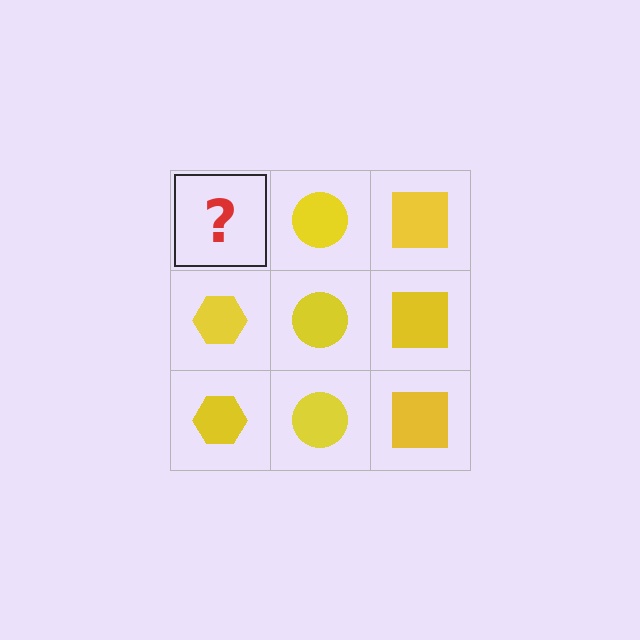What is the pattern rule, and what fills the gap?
The rule is that each column has a consistent shape. The gap should be filled with a yellow hexagon.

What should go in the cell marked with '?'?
The missing cell should contain a yellow hexagon.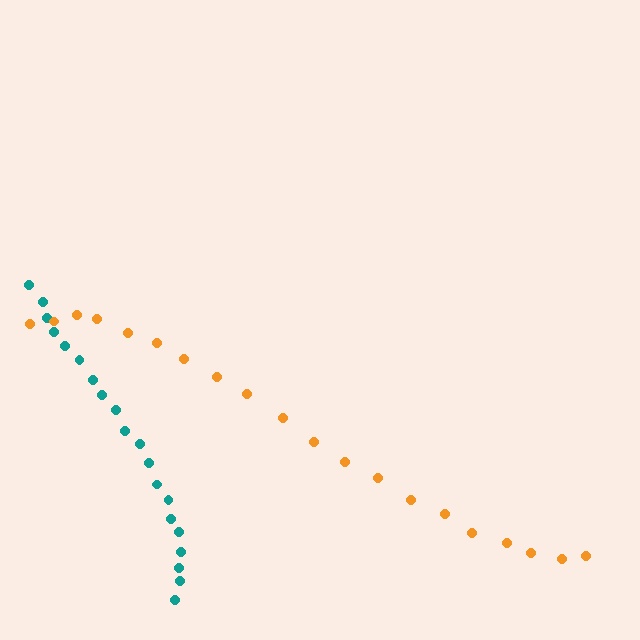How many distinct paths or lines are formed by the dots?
There are 2 distinct paths.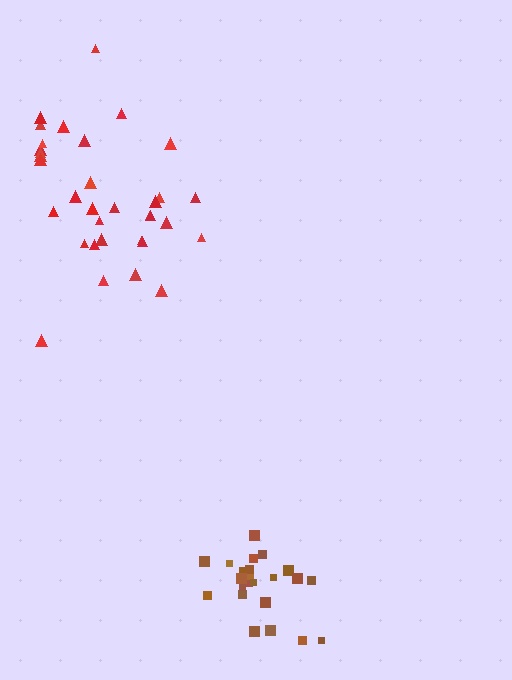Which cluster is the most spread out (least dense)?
Red.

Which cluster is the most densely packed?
Brown.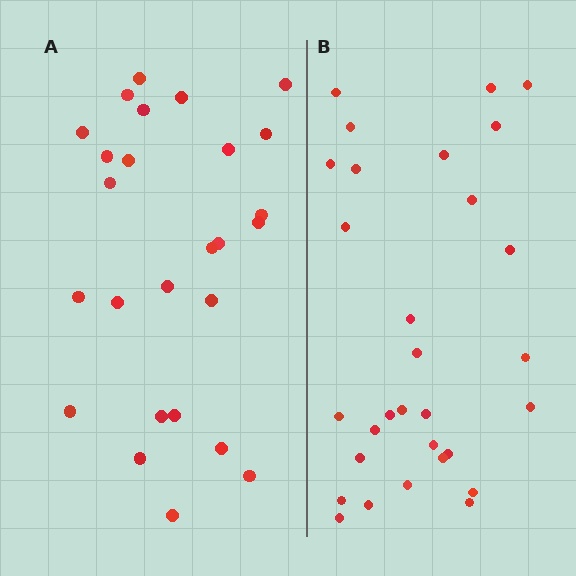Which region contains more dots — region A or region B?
Region B (the right region) has more dots.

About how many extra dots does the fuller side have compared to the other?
Region B has about 4 more dots than region A.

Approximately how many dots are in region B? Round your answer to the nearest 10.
About 30 dots.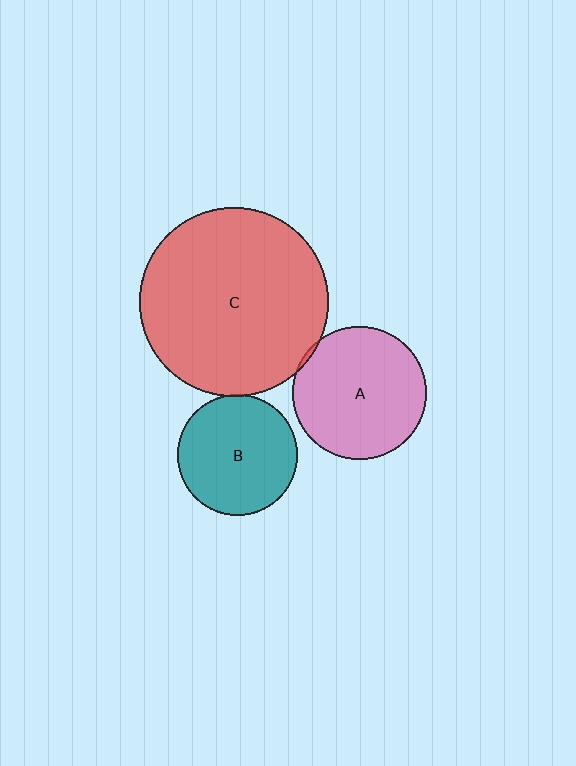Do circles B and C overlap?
Yes.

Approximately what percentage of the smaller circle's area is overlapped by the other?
Approximately 5%.